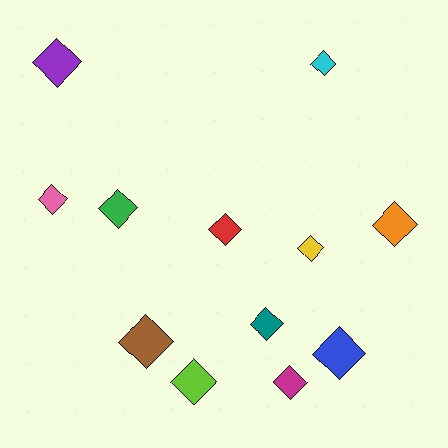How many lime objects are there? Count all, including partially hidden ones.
There is 1 lime object.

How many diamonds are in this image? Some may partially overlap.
There are 12 diamonds.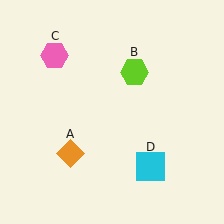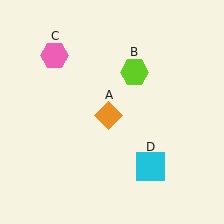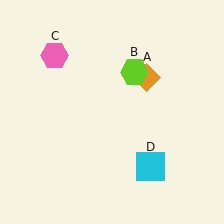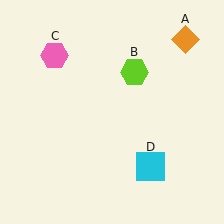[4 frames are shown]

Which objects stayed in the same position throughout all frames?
Lime hexagon (object B) and pink hexagon (object C) and cyan square (object D) remained stationary.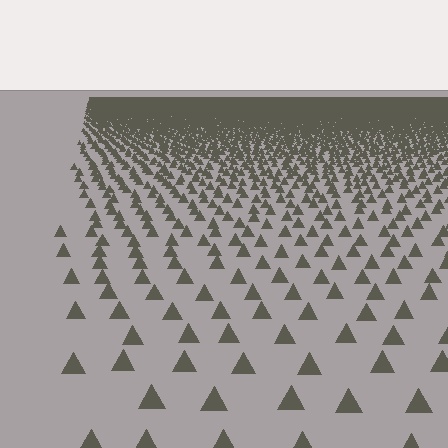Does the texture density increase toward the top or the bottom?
Density increases toward the top.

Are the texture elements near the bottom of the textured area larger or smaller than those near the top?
Larger. Near the bottom, elements are closer to the viewer and appear at a bigger on-screen size.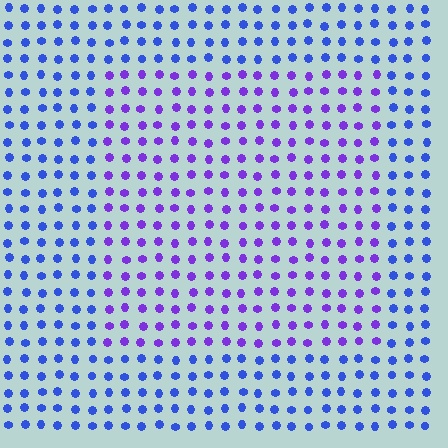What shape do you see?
I see a rectangle.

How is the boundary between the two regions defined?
The boundary is defined purely by a slight shift in hue (about 39 degrees). Spacing, size, and orientation are identical on both sides.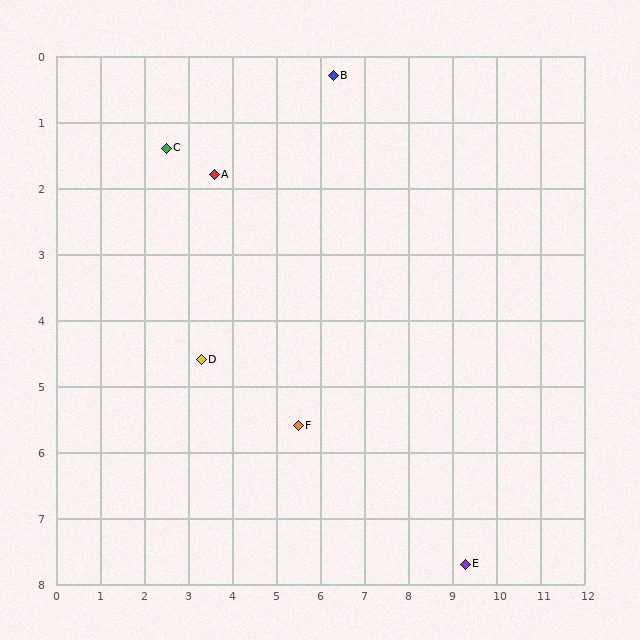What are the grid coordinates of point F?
Point F is at approximately (5.5, 5.6).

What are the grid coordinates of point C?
Point C is at approximately (2.5, 1.4).